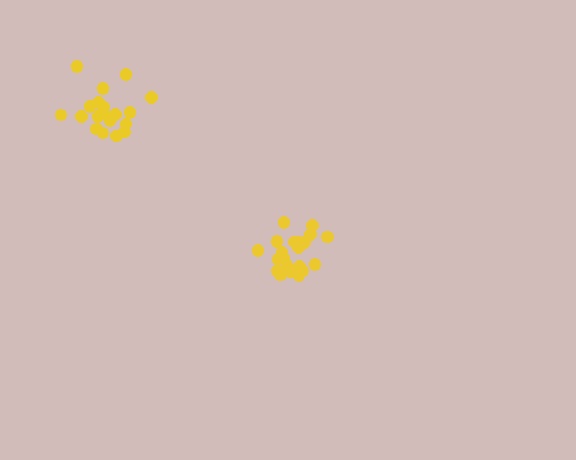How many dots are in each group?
Group 1: 21 dots, Group 2: 19 dots (40 total).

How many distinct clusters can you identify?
There are 2 distinct clusters.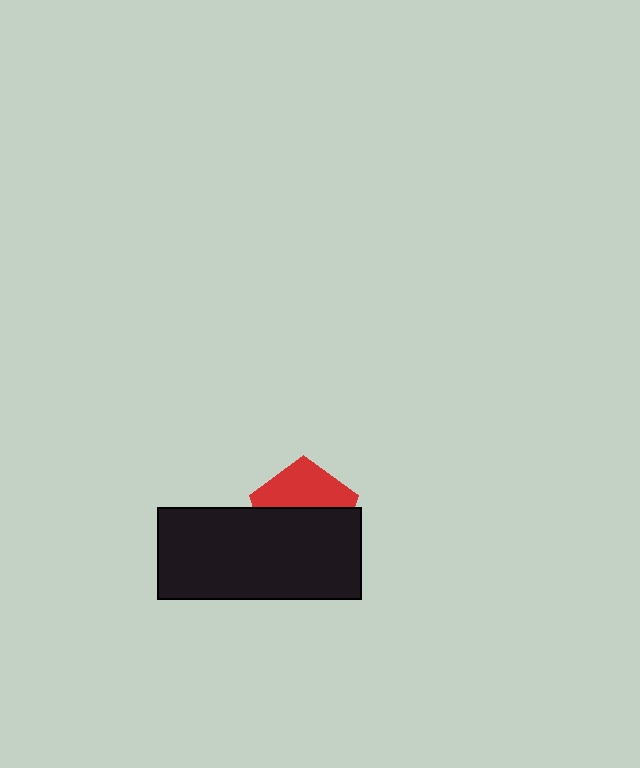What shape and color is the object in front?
The object in front is a black rectangle.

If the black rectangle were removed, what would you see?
You would see the complete red pentagon.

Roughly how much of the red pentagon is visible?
A small part of it is visible (roughly 44%).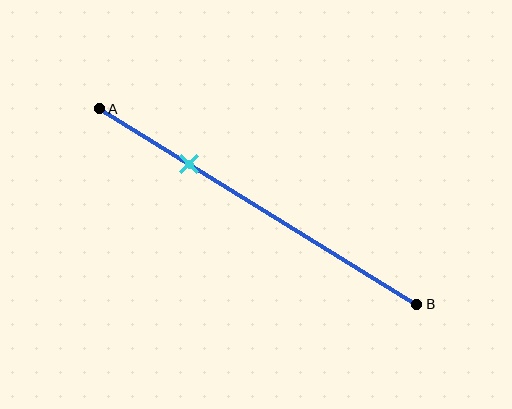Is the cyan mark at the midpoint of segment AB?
No, the mark is at about 30% from A, not at the 50% midpoint.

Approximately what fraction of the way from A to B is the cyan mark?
The cyan mark is approximately 30% of the way from A to B.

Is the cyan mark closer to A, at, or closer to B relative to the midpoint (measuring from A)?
The cyan mark is closer to point A than the midpoint of segment AB.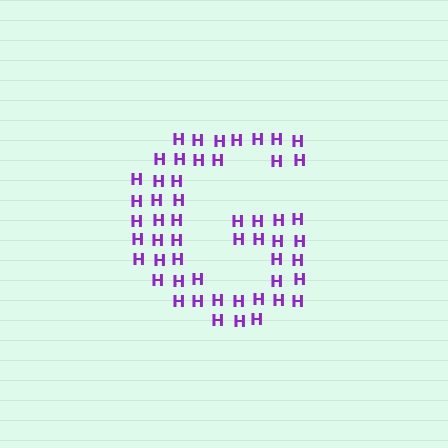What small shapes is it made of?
It is made of small letter H's.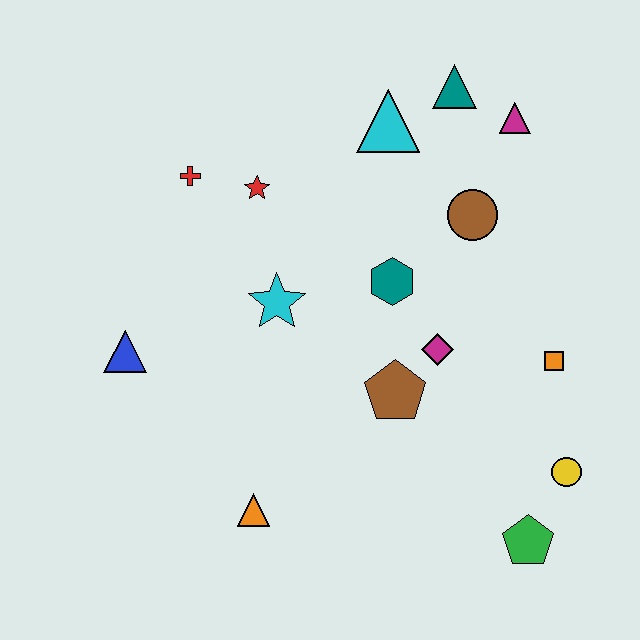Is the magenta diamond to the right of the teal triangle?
No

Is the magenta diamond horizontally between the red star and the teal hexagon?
No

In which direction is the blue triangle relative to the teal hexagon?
The blue triangle is to the left of the teal hexagon.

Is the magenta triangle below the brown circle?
No